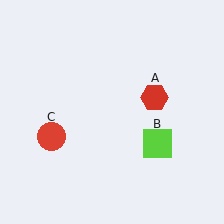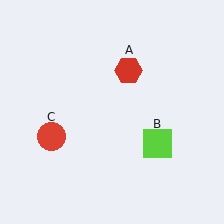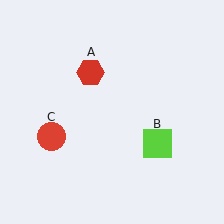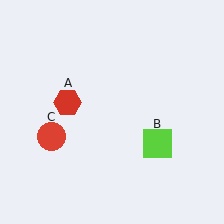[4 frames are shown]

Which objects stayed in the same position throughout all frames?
Lime square (object B) and red circle (object C) remained stationary.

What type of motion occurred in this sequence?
The red hexagon (object A) rotated counterclockwise around the center of the scene.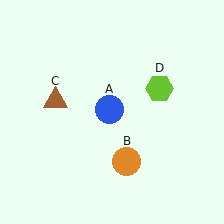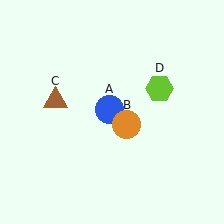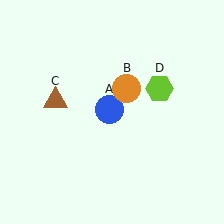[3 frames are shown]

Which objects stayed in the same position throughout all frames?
Blue circle (object A) and brown triangle (object C) and lime hexagon (object D) remained stationary.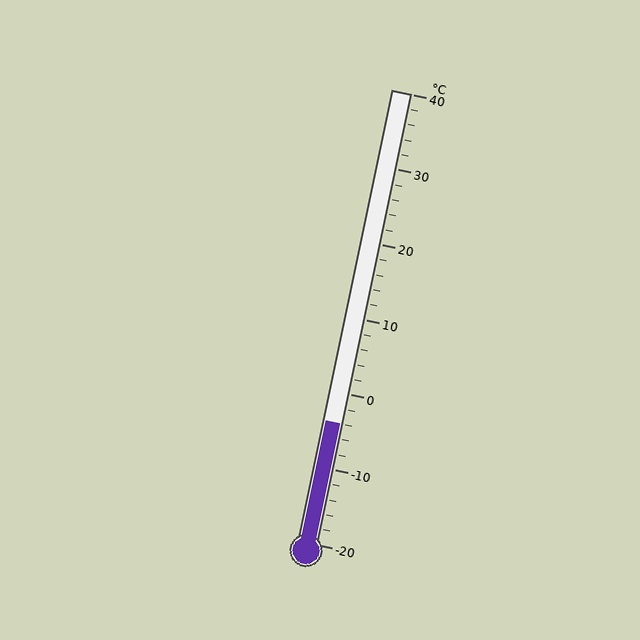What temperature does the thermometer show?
The thermometer shows approximately -4°C.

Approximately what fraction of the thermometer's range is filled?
The thermometer is filled to approximately 25% of its range.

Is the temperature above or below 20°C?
The temperature is below 20°C.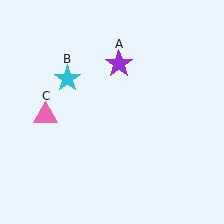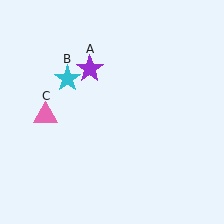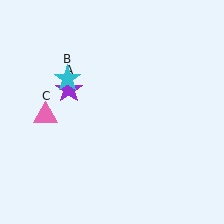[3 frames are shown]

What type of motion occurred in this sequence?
The purple star (object A) rotated counterclockwise around the center of the scene.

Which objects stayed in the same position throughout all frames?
Cyan star (object B) and pink triangle (object C) remained stationary.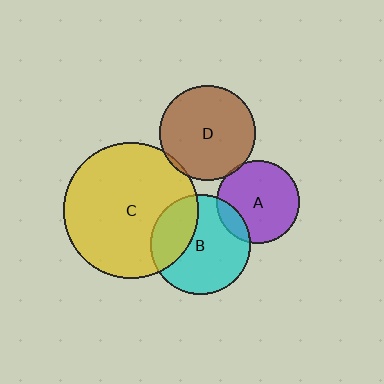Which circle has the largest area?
Circle C (yellow).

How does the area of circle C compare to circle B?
Approximately 1.9 times.